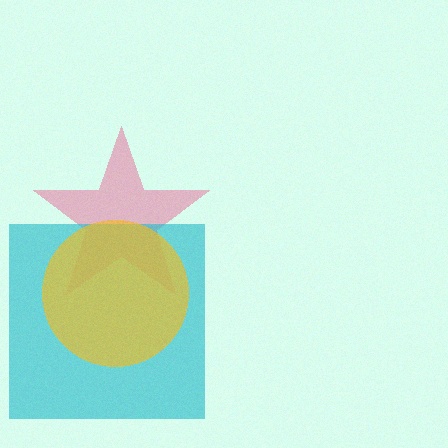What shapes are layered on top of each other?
The layered shapes are: a pink star, a cyan square, a yellow circle.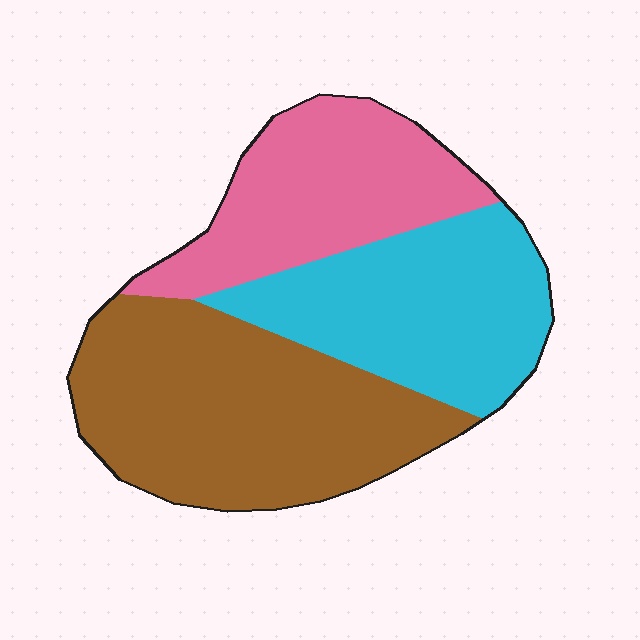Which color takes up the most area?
Brown, at roughly 40%.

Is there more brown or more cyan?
Brown.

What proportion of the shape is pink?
Pink covers roughly 25% of the shape.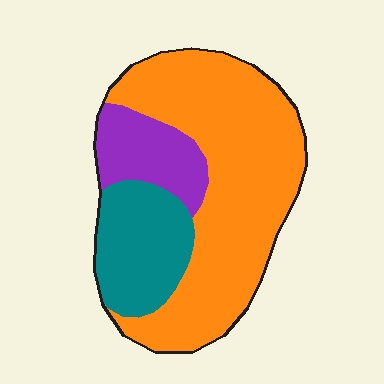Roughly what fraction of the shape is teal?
Teal covers roughly 20% of the shape.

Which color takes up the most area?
Orange, at roughly 65%.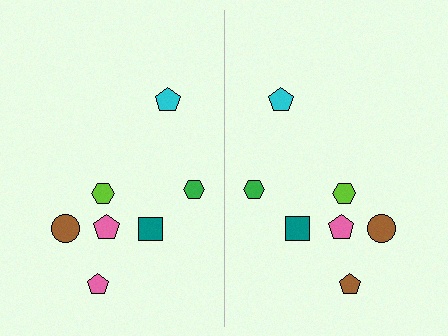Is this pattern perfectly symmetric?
No, the pattern is not perfectly symmetric. The brown pentagon on the right side breaks the symmetry — its mirror counterpart is pink.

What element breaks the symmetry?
The brown pentagon on the right side breaks the symmetry — its mirror counterpart is pink.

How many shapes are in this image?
There are 14 shapes in this image.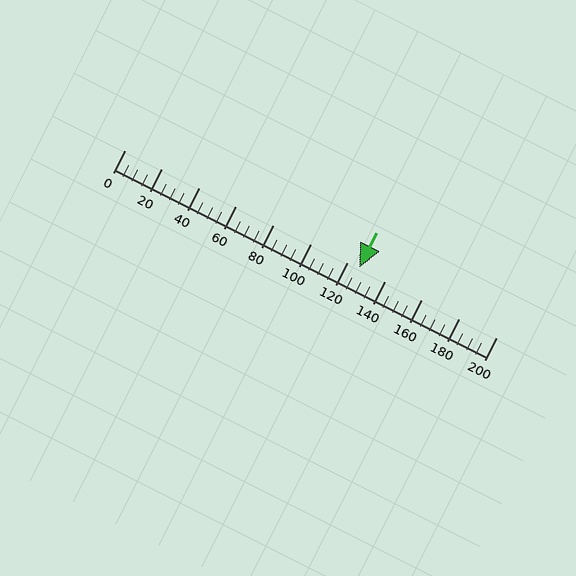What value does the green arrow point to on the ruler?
The green arrow points to approximately 126.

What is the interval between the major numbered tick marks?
The major tick marks are spaced 20 units apart.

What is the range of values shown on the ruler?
The ruler shows values from 0 to 200.